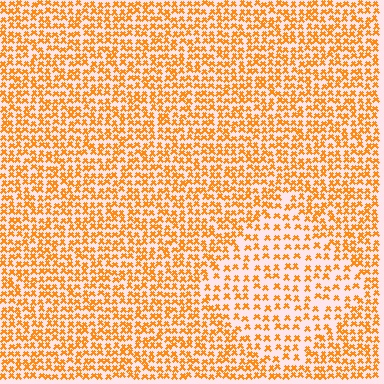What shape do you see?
I see a diamond.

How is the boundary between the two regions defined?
The boundary is defined by a change in element density (approximately 1.8x ratio). All elements are the same color, size, and shape.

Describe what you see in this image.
The image contains small orange elements arranged at two different densities. A diamond-shaped region is visible where the elements are less densely packed than the surrounding area.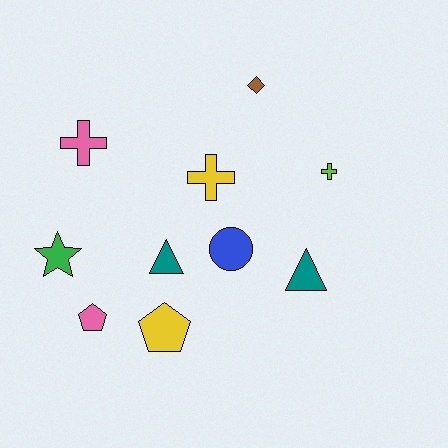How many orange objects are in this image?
There are no orange objects.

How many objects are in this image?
There are 10 objects.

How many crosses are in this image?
There are 3 crosses.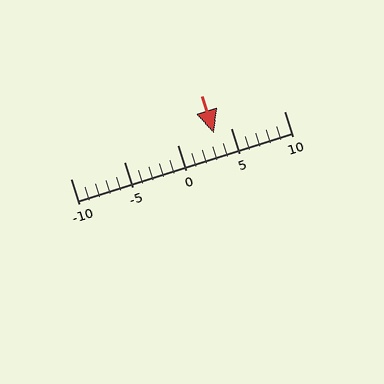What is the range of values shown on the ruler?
The ruler shows values from -10 to 10.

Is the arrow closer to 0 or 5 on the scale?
The arrow is closer to 5.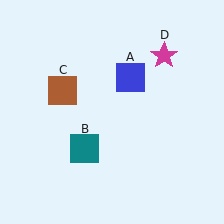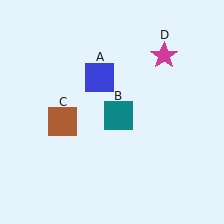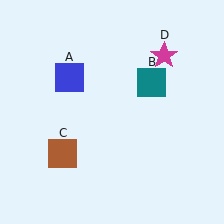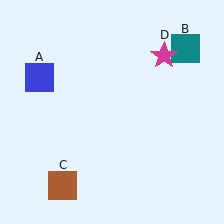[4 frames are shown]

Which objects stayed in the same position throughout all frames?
Magenta star (object D) remained stationary.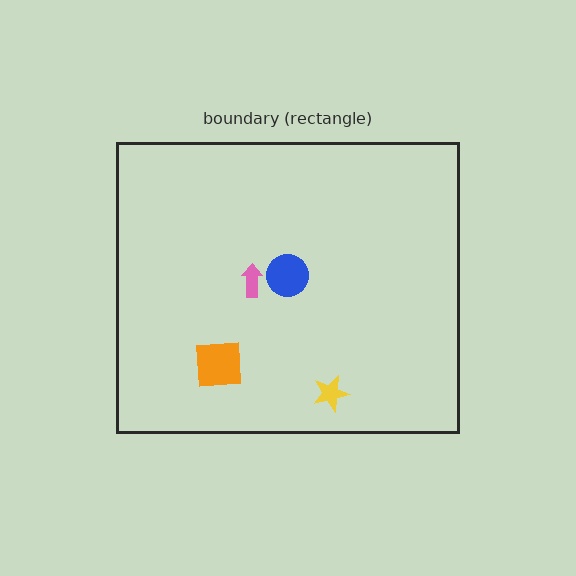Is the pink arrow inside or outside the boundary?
Inside.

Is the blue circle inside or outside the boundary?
Inside.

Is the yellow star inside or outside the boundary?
Inside.